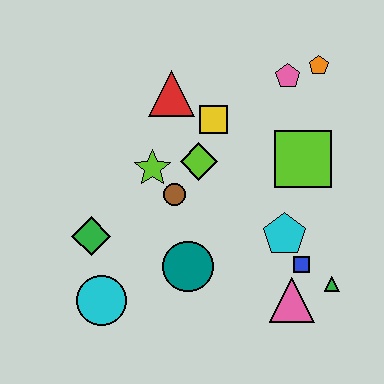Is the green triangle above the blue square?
No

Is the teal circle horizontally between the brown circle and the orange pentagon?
Yes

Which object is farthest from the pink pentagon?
The cyan circle is farthest from the pink pentagon.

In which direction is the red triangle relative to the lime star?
The red triangle is above the lime star.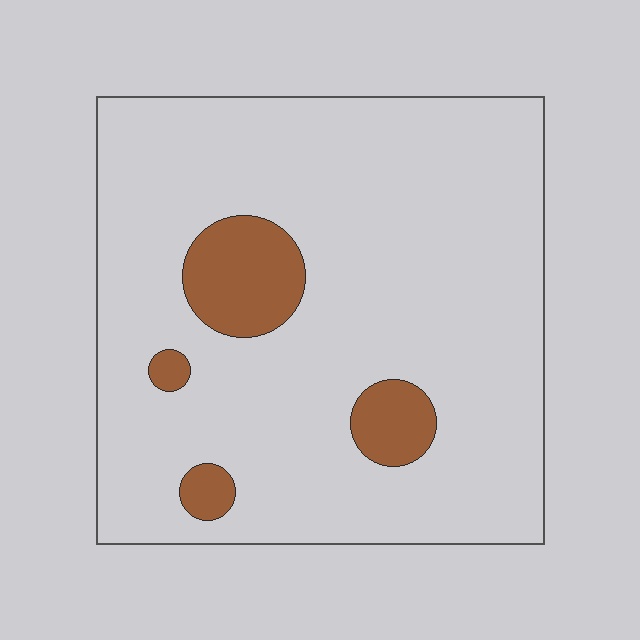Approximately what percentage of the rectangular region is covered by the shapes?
Approximately 10%.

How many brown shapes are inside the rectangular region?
4.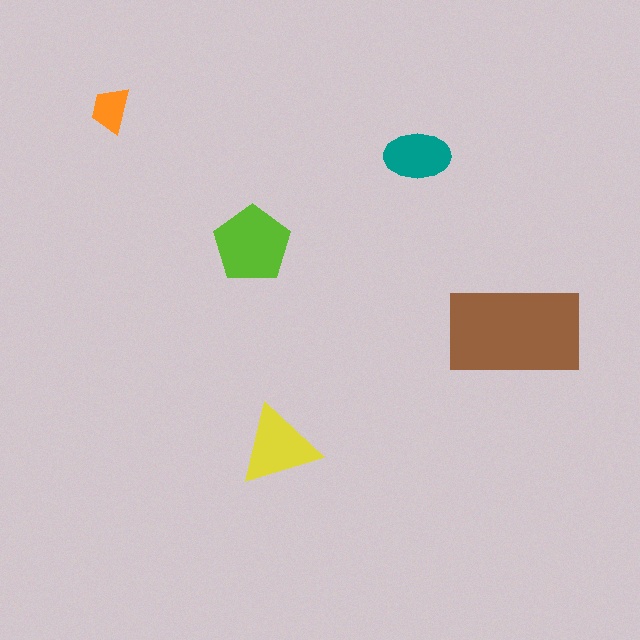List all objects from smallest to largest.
The orange trapezoid, the teal ellipse, the yellow triangle, the lime pentagon, the brown rectangle.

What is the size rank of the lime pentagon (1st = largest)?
2nd.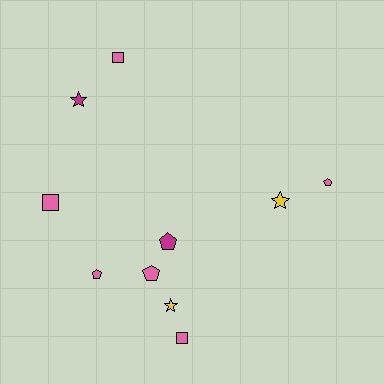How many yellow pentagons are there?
There are no yellow pentagons.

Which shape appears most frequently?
Pentagon, with 4 objects.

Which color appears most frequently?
Pink, with 6 objects.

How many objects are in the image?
There are 10 objects.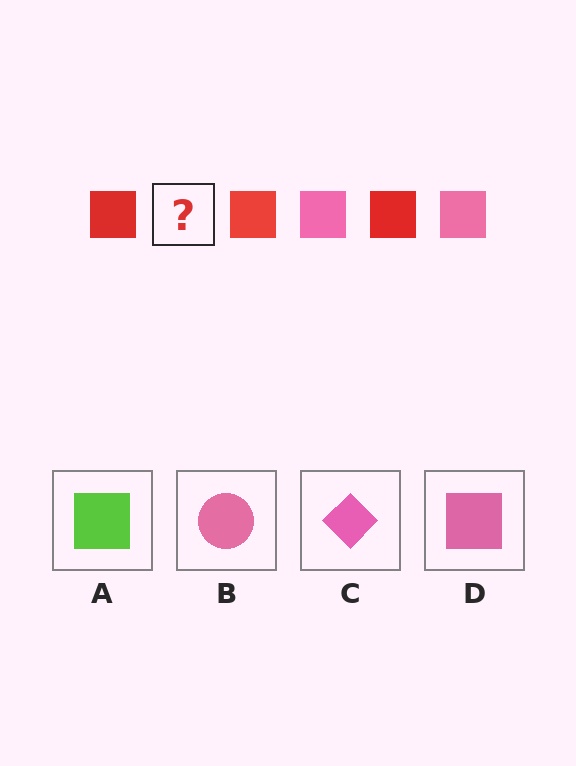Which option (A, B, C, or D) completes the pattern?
D.